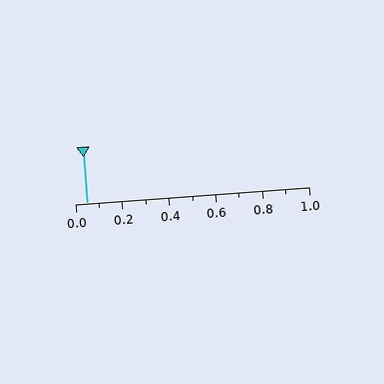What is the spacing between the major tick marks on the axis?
The major ticks are spaced 0.2 apart.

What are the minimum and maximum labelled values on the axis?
The axis runs from 0.0 to 1.0.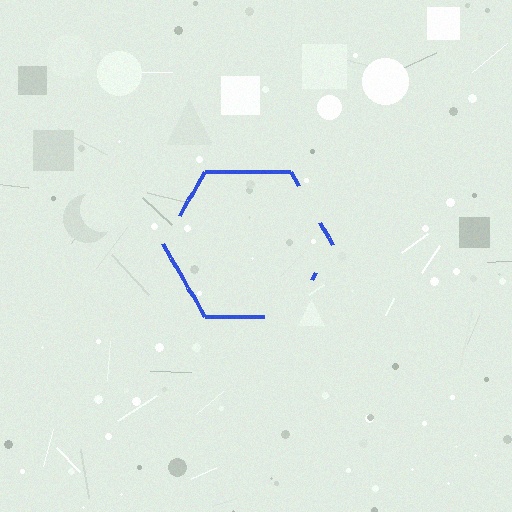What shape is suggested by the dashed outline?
The dashed outline suggests a hexagon.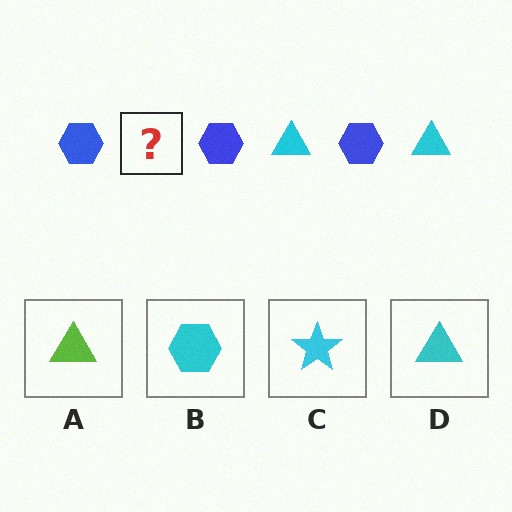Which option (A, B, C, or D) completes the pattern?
D.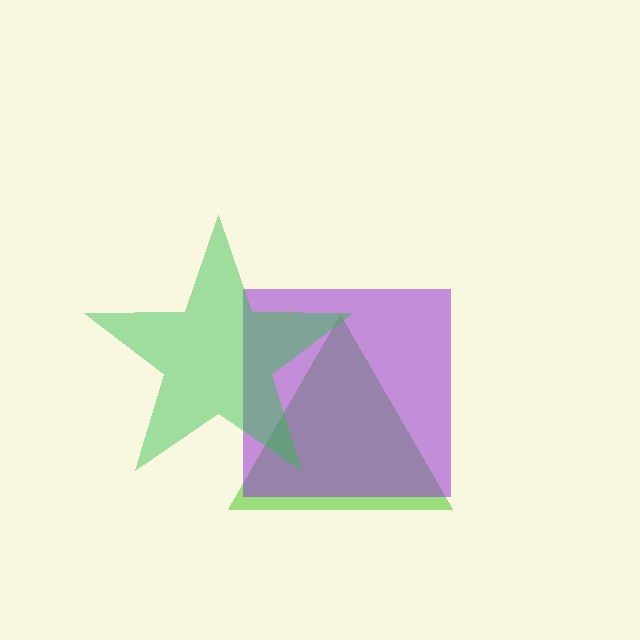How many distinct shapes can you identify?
There are 3 distinct shapes: a lime triangle, a purple square, a green star.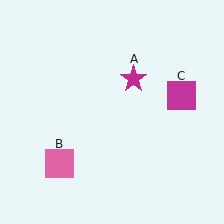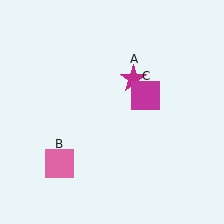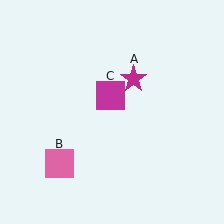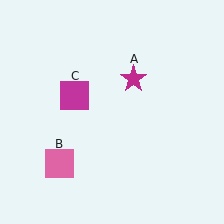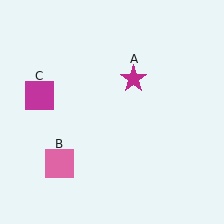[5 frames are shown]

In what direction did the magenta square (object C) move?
The magenta square (object C) moved left.